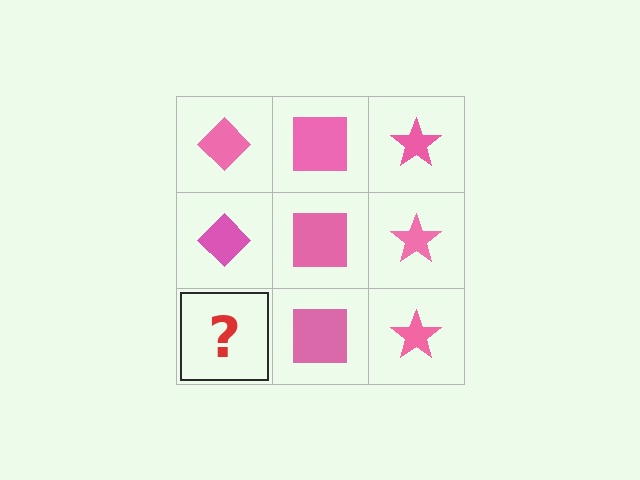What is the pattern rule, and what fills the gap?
The rule is that each column has a consistent shape. The gap should be filled with a pink diamond.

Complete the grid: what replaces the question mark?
The question mark should be replaced with a pink diamond.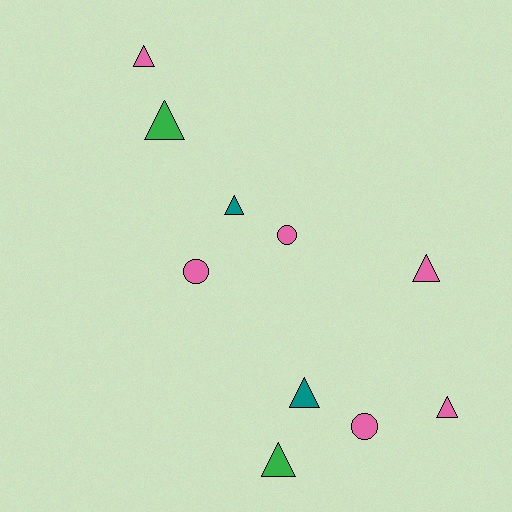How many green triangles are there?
There are 2 green triangles.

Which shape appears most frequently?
Triangle, with 7 objects.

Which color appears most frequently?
Pink, with 6 objects.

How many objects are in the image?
There are 10 objects.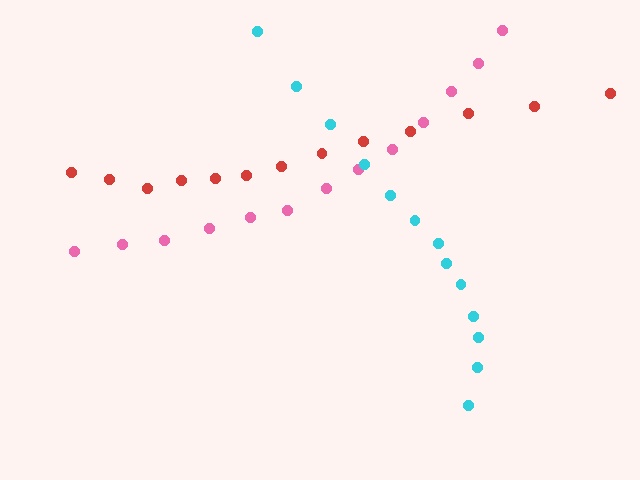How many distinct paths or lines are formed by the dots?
There are 3 distinct paths.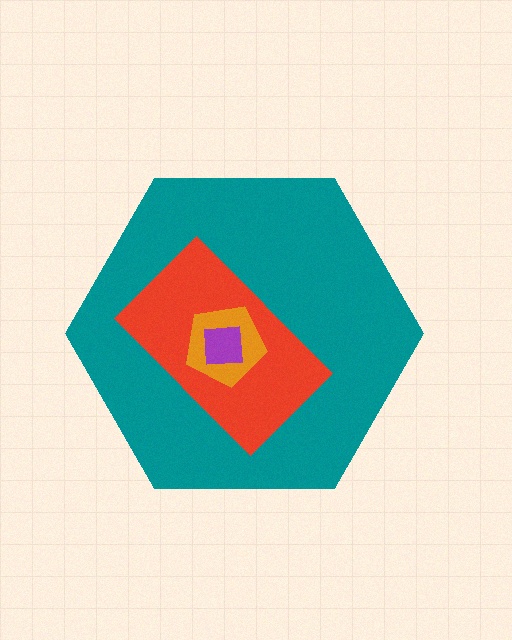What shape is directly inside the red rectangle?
The orange pentagon.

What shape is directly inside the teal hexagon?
The red rectangle.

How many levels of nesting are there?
4.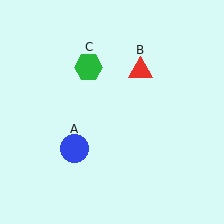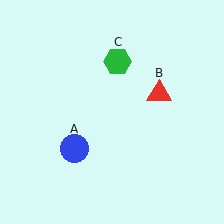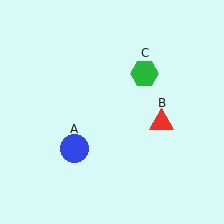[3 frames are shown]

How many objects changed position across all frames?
2 objects changed position: red triangle (object B), green hexagon (object C).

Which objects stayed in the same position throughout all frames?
Blue circle (object A) remained stationary.